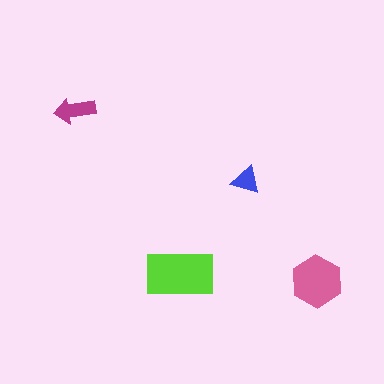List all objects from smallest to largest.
The blue triangle, the magenta arrow, the pink hexagon, the lime rectangle.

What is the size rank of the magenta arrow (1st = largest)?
3rd.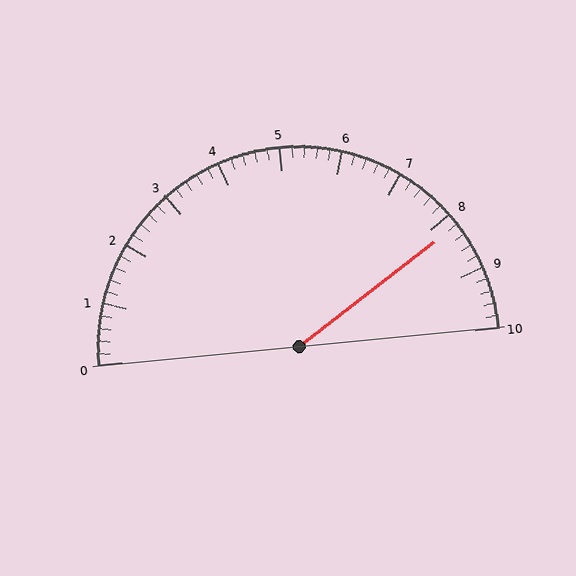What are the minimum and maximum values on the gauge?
The gauge ranges from 0 to 10.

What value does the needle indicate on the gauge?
The needle indicates approximately 8.2.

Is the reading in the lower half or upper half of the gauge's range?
The reading is in the upper half of the range (0 to 10).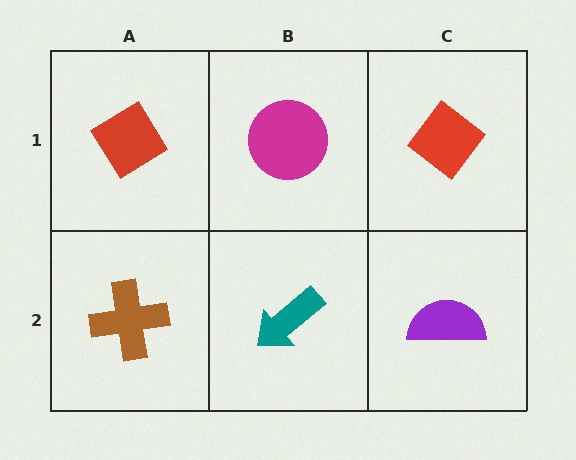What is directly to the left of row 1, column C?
A magenta circle.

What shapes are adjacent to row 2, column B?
A magenta circle (row 1, column B), a brown cross (row 2, column A), a purple semicircle (row 2, column C).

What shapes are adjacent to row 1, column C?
A purple semicircle (row 2, column C), a magenta circle (row 1, column B).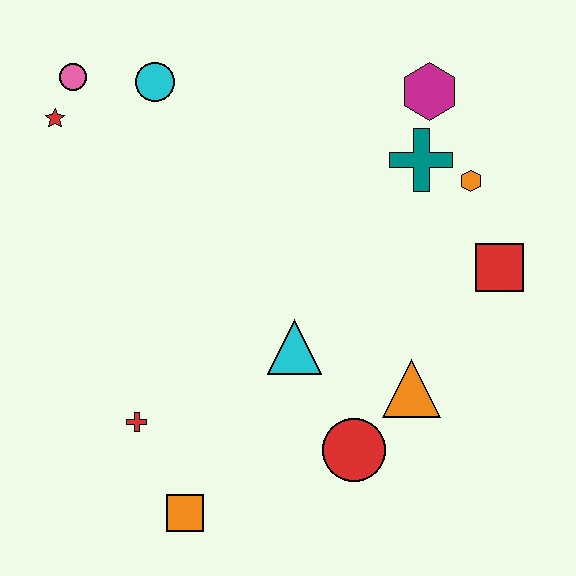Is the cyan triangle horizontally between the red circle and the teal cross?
No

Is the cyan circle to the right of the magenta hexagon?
No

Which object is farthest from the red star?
The red square is farthest from the red star.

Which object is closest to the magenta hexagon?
The teal cross is closest to the magenta hexagon.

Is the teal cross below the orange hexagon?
No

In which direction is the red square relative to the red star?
The red square is to the right of the red star.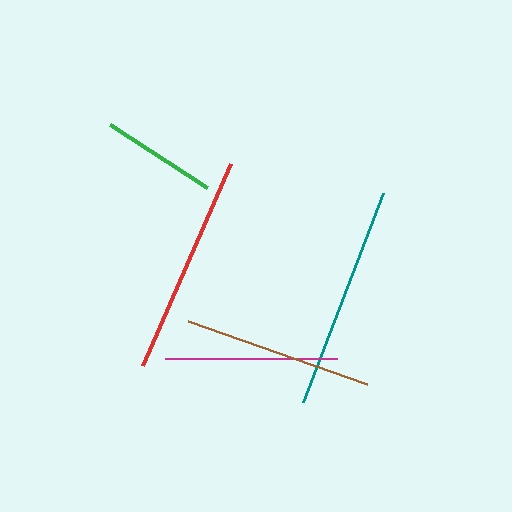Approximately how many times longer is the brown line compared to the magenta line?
The brown line is approximately 1.1 times the length of the magenta line.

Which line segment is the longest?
The teal line is the longest at approximately 224 pixels.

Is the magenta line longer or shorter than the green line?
The magenta line is longer than the green line.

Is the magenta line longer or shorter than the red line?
The red line is longer than the magenta line.